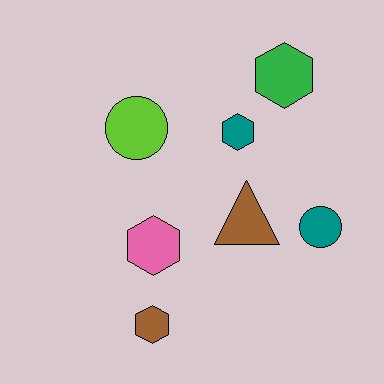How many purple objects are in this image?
There are no purple objects.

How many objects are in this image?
There are 7 objects.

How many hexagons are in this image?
There are 4 hexagons.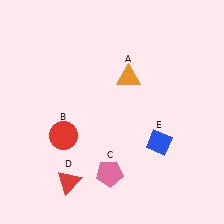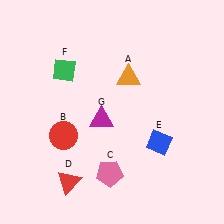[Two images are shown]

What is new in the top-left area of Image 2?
A green diamond (F) was added in the top-left area of Image 2.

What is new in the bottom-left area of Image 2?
A magenta triangle (G) was added in the bottom-left area of Image 2.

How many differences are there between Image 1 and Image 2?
There are 2 differences between the two images.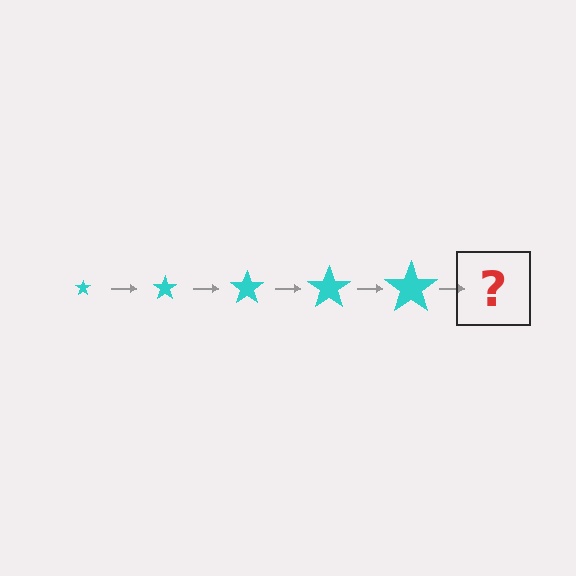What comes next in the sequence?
The next element should be a cyan star, larger than the previous one.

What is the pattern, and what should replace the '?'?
The pattern is that the star gets progressively larger each step. The '?' should be a cyan star, larger than the previous one.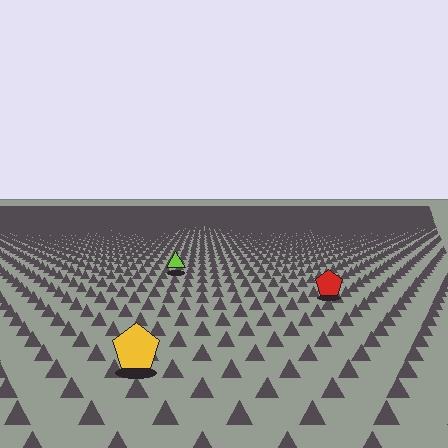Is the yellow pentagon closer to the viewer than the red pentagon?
Yes. The yellow pentagon is closer — you can tell from the texture gradient: the ground texture is coarser near it.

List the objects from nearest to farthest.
From nearest to farthest: the yellow pentagon, the red pentagon, the lime triangle.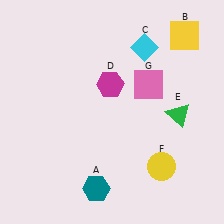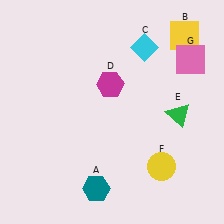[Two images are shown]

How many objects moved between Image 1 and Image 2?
1 object moved between the two images.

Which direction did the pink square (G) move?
The pink square (G) moved right.